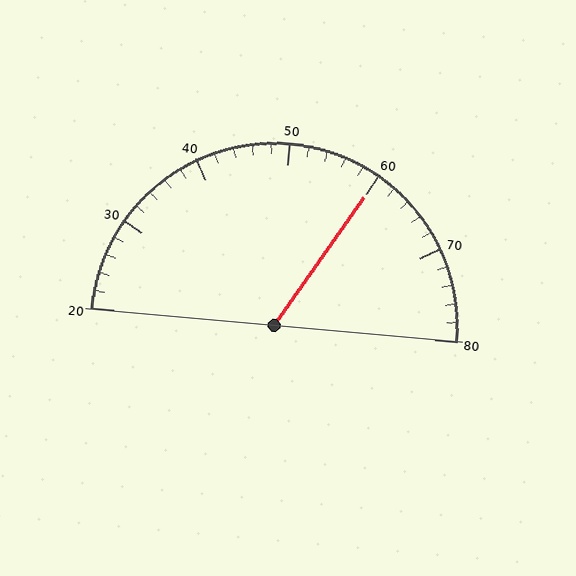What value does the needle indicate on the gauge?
The needle indicates approximately 60.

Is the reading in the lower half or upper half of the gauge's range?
The reading is in the upper half of the range (20 to 80).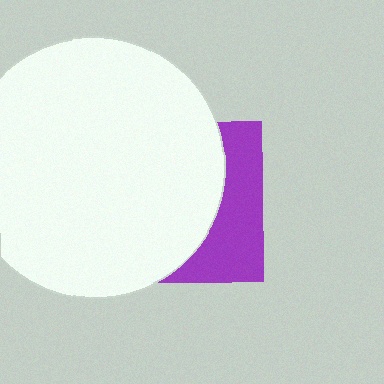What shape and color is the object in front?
The object in front is a white circle.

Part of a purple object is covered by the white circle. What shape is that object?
It is a square.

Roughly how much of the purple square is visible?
A small part of it is visible (roughly 33%).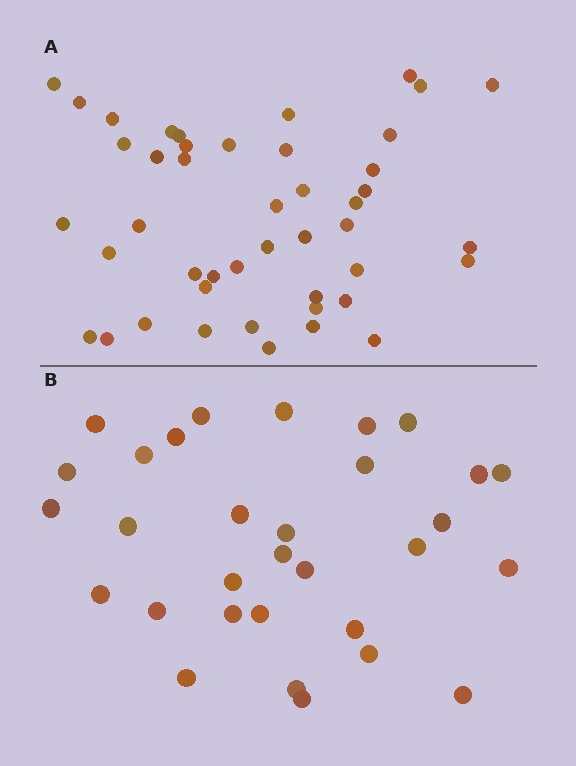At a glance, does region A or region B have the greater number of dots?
Region A (the top region) has more dots.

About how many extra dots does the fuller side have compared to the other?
Region A has approximately 15 more dots than region B.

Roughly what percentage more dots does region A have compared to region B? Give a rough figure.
About 45% more.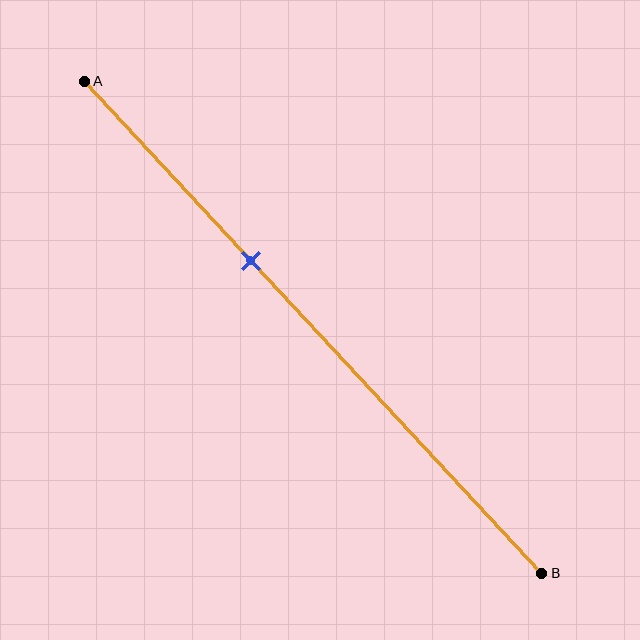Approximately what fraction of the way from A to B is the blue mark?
The blue mark is approximately 35% of the way from A to B.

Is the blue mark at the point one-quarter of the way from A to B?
No, the mark is at about 35% from A, not at the 25% one-quarter point.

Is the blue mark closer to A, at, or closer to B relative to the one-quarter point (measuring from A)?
The blue mark is closer to point B than the one-quarter point of segment AB.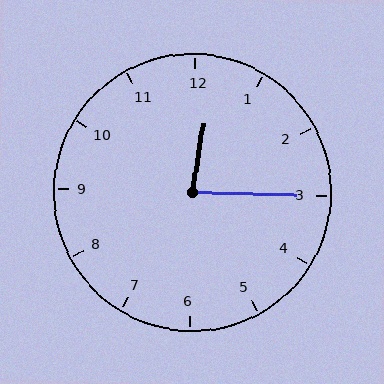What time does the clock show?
12:15.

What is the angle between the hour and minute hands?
Approximately 82 degrees.